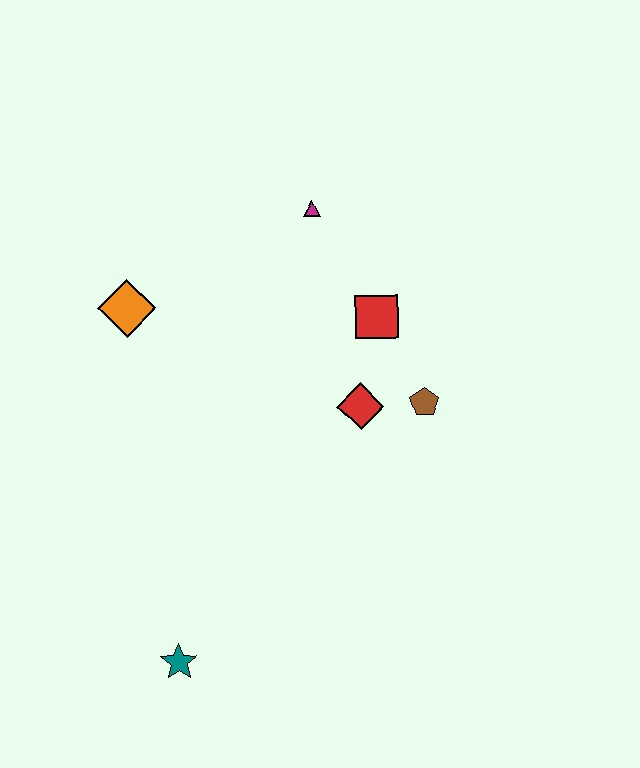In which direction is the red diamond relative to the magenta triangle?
The red diamond is below the magenta triangle.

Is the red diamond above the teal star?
Yes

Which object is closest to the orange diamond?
The magenta triangle is closest to the orange diamond.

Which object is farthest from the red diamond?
The teal star is farthest from the red diamond.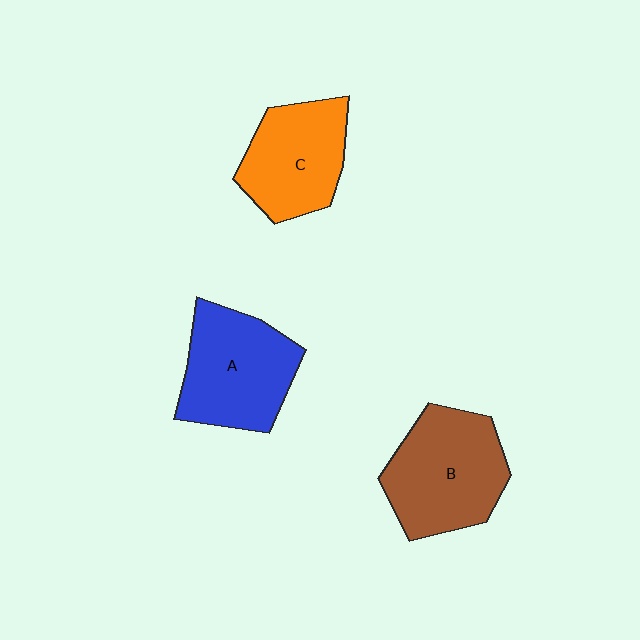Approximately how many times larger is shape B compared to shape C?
Approximately 1.2 times.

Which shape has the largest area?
Shape B (brown).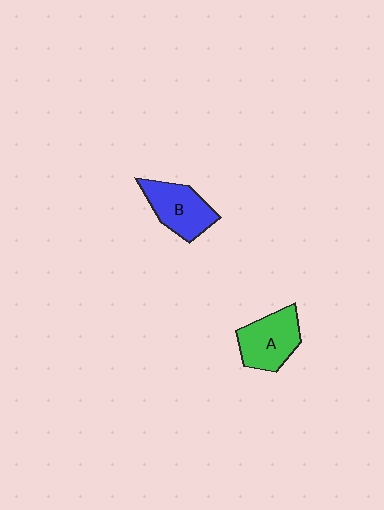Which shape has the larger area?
Shape A (green).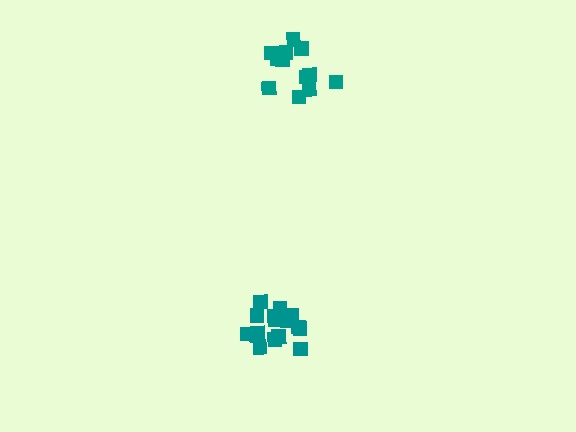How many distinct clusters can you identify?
There are 2 distinct clusters.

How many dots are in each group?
Group 1: 13 dots, Group 2: 17 dots (30 total).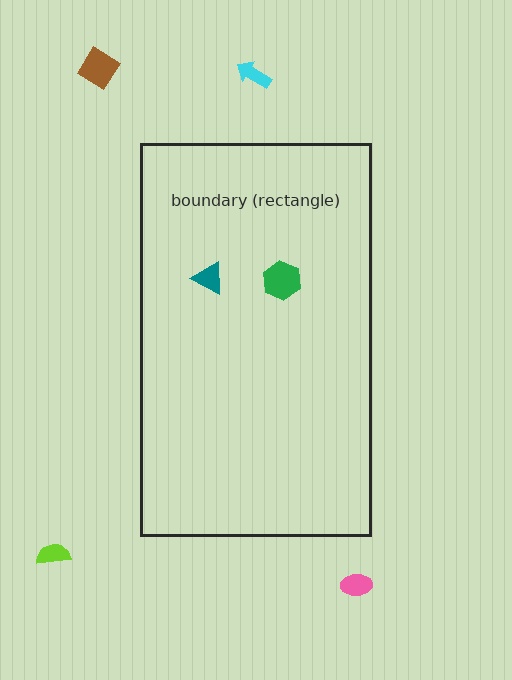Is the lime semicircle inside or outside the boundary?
Outside.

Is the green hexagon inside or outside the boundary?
Inside.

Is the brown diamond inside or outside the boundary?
Outside.